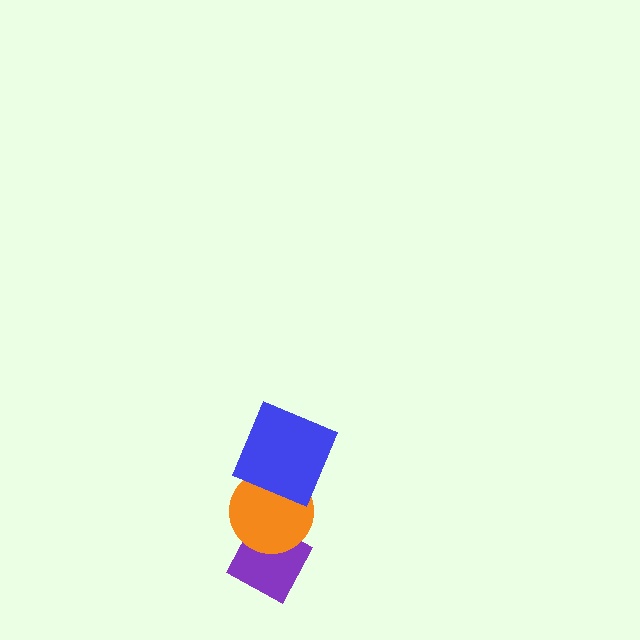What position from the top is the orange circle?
The orange circle is 2nd from the top.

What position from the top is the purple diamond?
The purple diamond is 3rd from the top.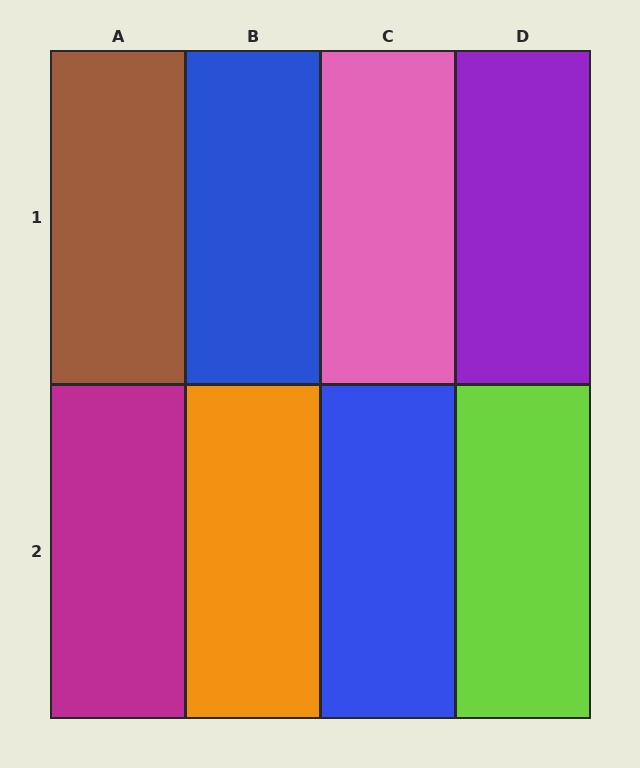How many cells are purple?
1 cell is purple.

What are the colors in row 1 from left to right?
Brown, blue, pink, purple.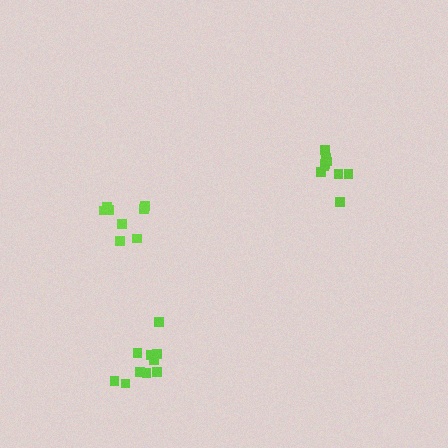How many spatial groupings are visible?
There are 3 spatial groupings.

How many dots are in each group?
Group 1: 9 dots, Group 2: 8 dots, Group 3: 10 dots (27 total).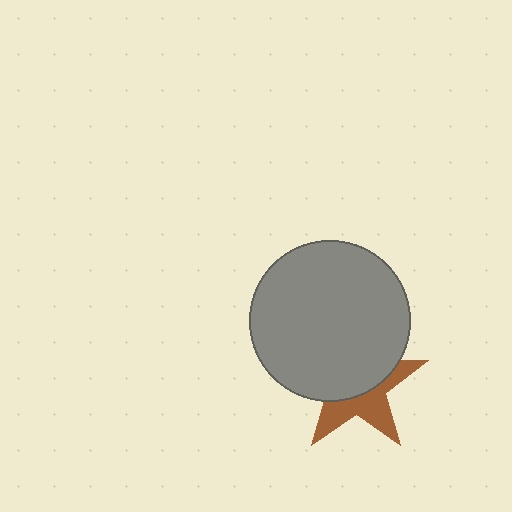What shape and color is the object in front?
The object in front is a gray circle.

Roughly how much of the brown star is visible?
A small part of it is visible (roughly 43%).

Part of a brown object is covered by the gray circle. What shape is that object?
It is a star.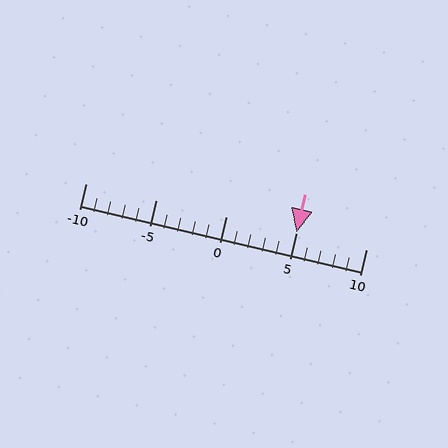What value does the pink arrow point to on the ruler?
The pink arrow points to approximately 5.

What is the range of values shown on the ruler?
The ruler shows values from -10 to 10.